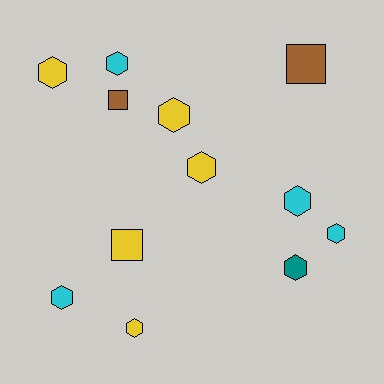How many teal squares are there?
There are no teal squares.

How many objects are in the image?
There are 12 objects.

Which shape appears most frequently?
Hexagon, with 9 objects.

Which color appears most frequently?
Yellow, with 5 objects.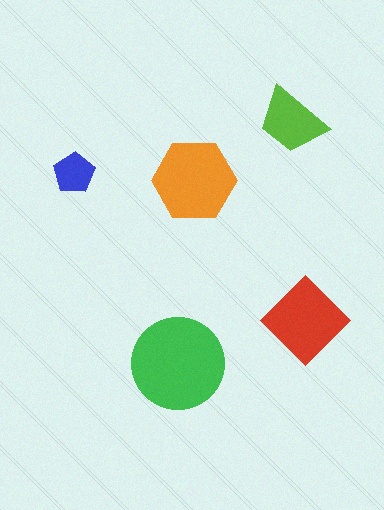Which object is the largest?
The green circle.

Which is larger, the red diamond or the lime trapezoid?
The red diamond.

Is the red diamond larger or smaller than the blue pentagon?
Larger.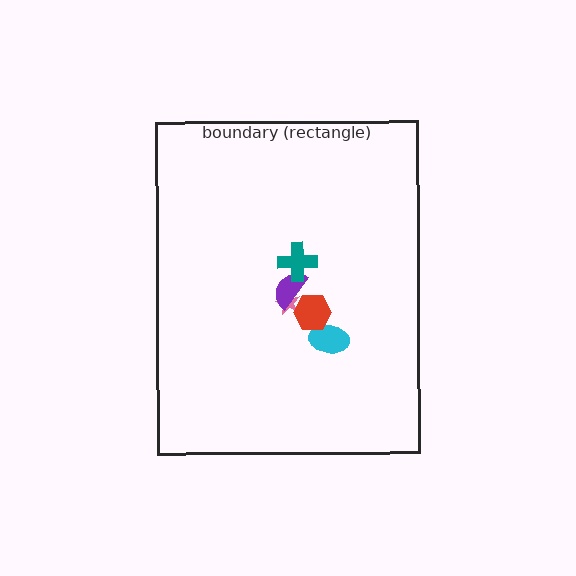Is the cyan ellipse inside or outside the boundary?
Inside.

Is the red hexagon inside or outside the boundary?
Inside.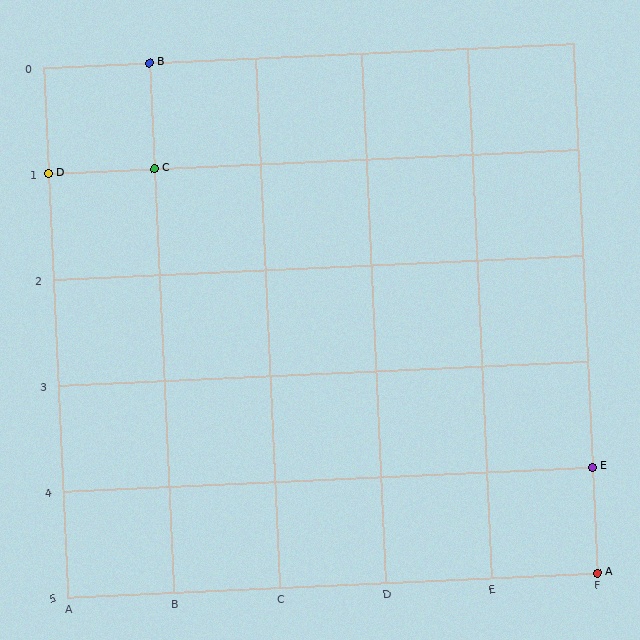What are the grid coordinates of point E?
Point E is at grid coordinates (F, 4).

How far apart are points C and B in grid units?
Points C and B are 1 row apart.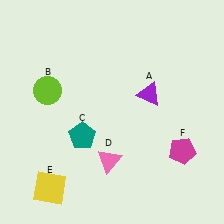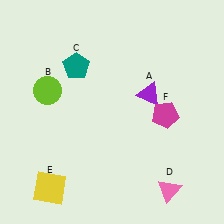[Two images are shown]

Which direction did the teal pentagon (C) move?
The teal pentagon (C) moved up.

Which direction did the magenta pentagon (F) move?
The magenta pentagon (F) moved up.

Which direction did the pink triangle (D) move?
The pink triangle (D) moved right.